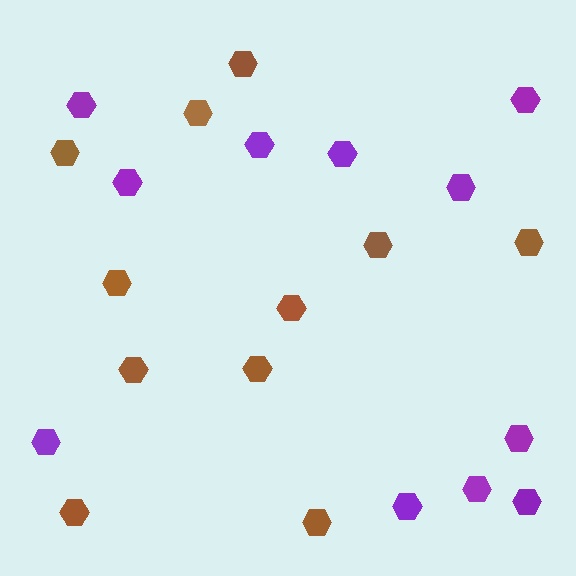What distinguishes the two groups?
There are 2 groups: one group of purple hexagons (11) and one group of brown hexagons (11).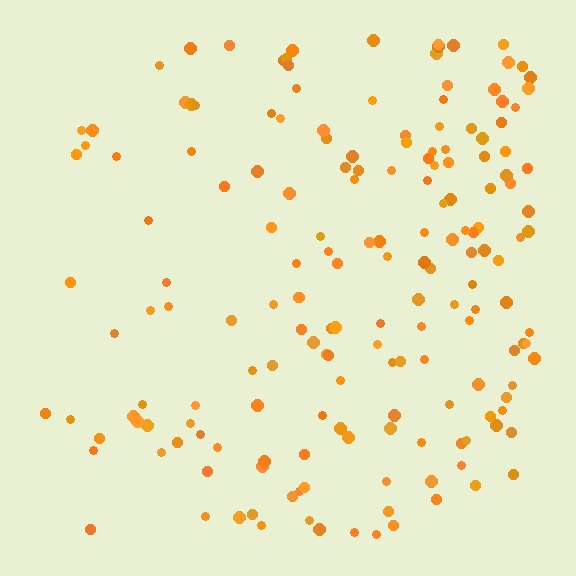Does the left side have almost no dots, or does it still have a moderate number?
Still a moderate number, just noticeably fewer than the right.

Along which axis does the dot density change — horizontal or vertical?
Horizontal.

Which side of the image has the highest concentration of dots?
The right.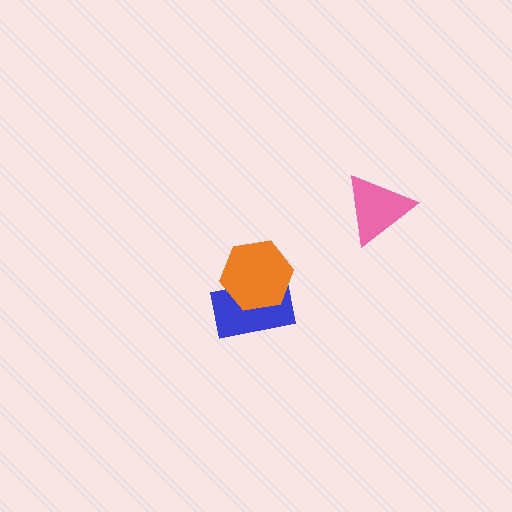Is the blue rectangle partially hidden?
Yes, it is partially covered by another shape.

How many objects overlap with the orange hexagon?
1 object overlaps with the orange hexagon.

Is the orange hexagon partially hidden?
No, no other shape covers it.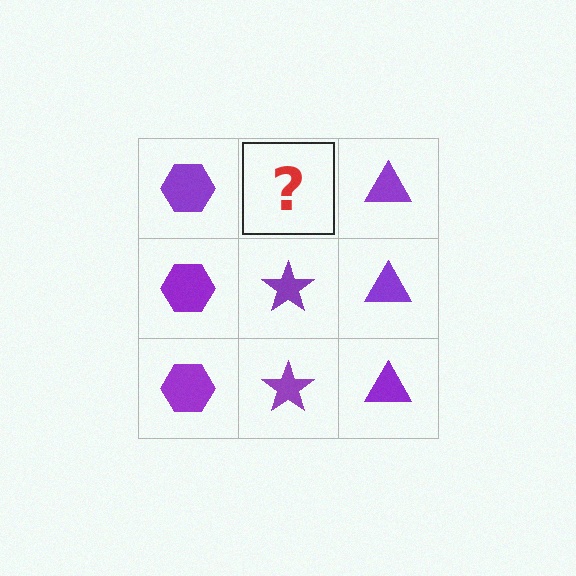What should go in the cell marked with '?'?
The missing cell should contain a purple star.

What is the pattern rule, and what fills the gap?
The rule is that each column has a consistent shape. The gap should be filled with a purple star.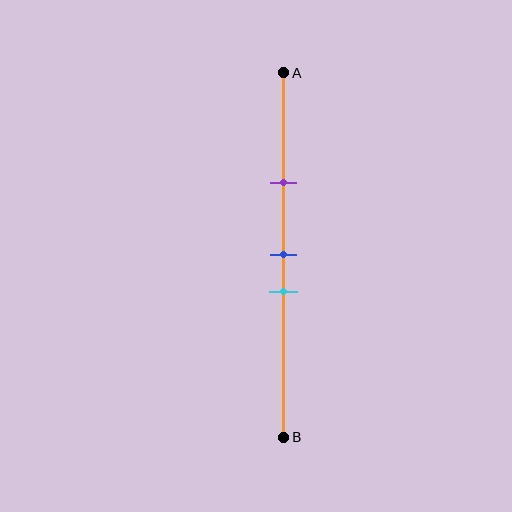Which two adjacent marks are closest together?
The blue and cyan marks are the closest adjacent pair.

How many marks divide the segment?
There are 3 marks dividing the segment.